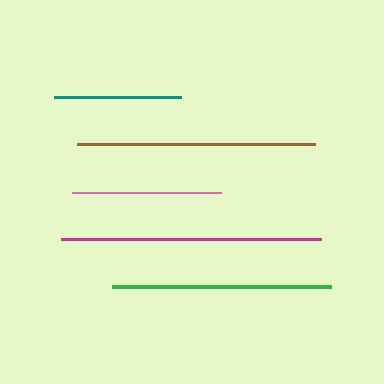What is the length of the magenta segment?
The magenta segment is approximately 260 pixels long.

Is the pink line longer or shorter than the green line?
The green line is longer than the pink line.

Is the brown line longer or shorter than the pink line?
The brown line is longer than the pink line.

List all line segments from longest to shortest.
From longest to shortest: magenta, brown, green, pink, teal.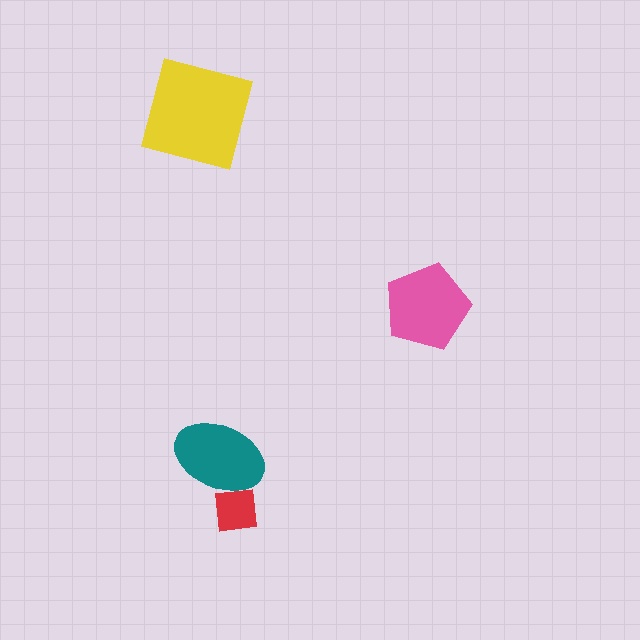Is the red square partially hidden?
Yes, it is partially covered by another shape.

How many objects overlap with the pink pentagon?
0 objects overlap with the pink pentagon.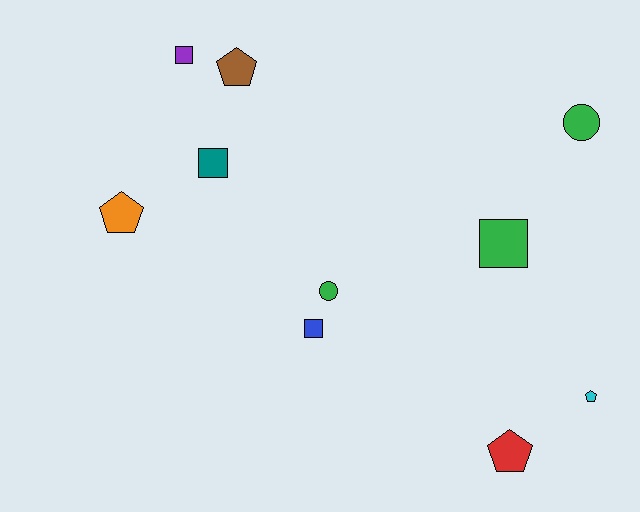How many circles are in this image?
There are 2 circles.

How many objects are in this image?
There are 10 objects.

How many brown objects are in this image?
There is 1 brown object.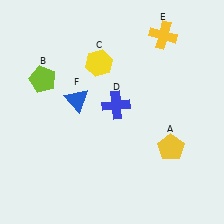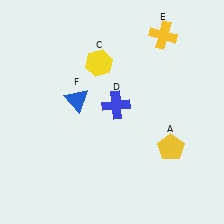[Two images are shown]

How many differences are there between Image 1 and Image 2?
There is 1 difference between the two images.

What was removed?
The lime pentagon (B) was removed in Image 2.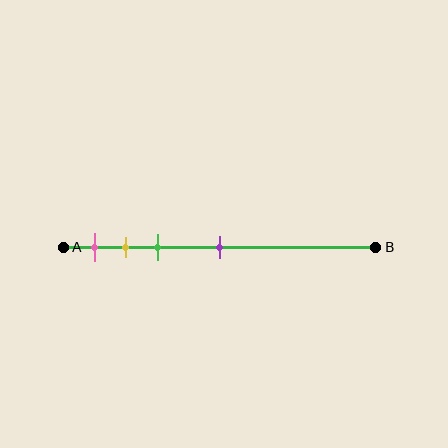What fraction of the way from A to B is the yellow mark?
The yellow mark is approximately 20% (0.2) of the way from A to B.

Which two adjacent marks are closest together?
The yellow and green marks are the closest adjacent pair.